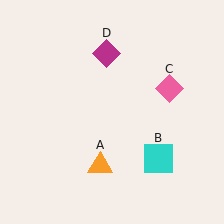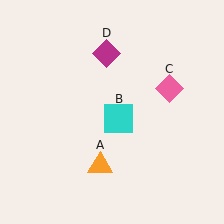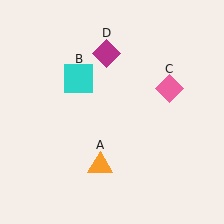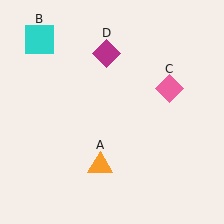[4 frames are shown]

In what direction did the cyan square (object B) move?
The cyan square (object B) moved up and to the left.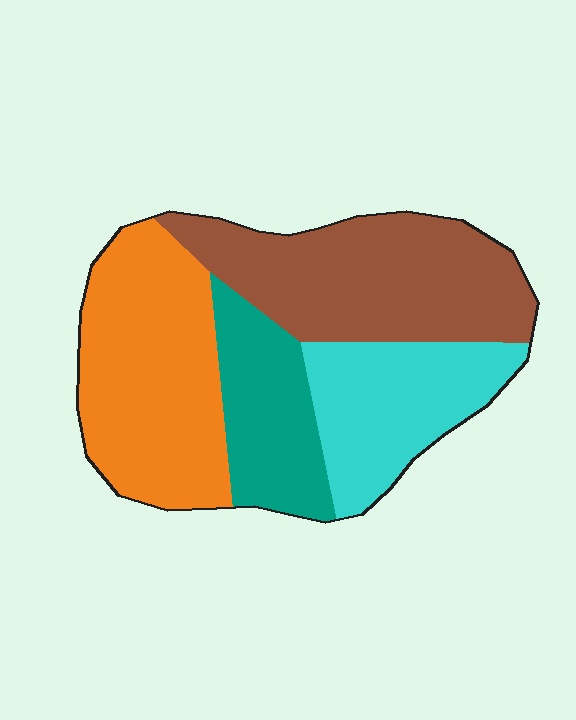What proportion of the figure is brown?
Brown takes up about one third (1/3) of the figure.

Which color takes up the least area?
Teal, at roughly 15%.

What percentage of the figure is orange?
Orange takes up about one third (1/3) of the figure.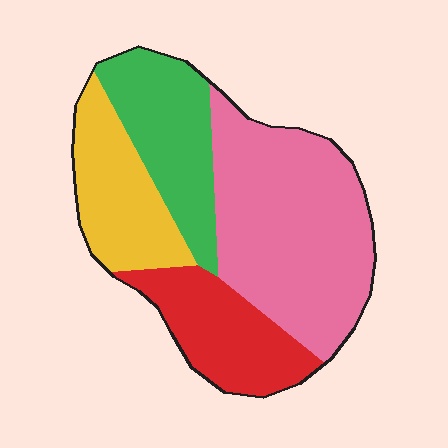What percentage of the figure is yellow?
Yellow takes up about one fifth (1/5) of the figure.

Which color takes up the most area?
Pink, at roughly 40%.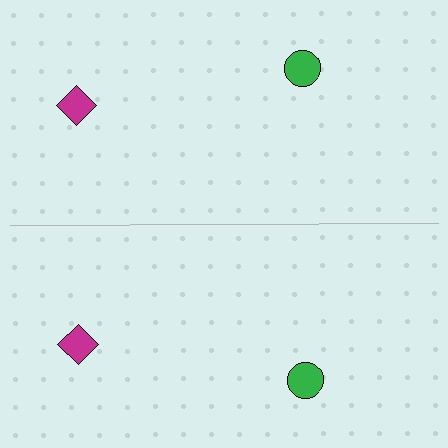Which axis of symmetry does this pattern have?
The pattern has a horizontal axis of symmetry running through the center of the image.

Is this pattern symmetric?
Yes, this pattern has bilateral (reflection) symmetry.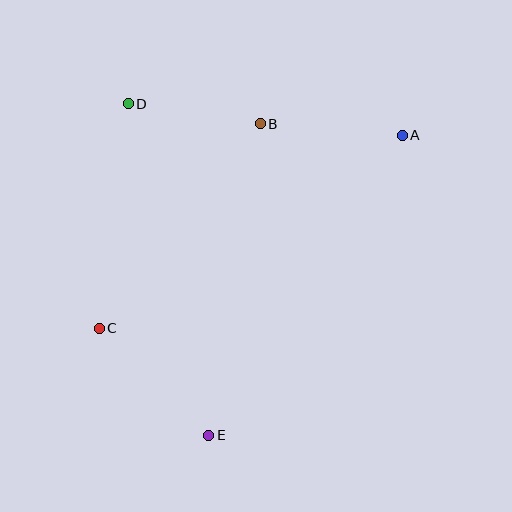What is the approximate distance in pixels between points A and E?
The distance between A and E is approximately 357 pixels.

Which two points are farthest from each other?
Points A and C are farthest from each other.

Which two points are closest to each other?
Points B and D are closest to each other.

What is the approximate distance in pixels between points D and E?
The distance between D and E is approximately 341 pixels.